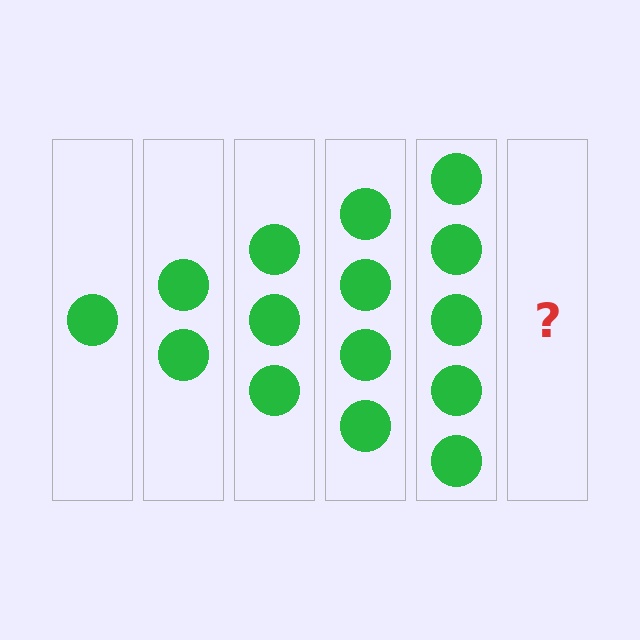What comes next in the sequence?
The next element should be 6 circles.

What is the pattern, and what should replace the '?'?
The pattern is that each step adds one more circle. The '?' should be 6 circles.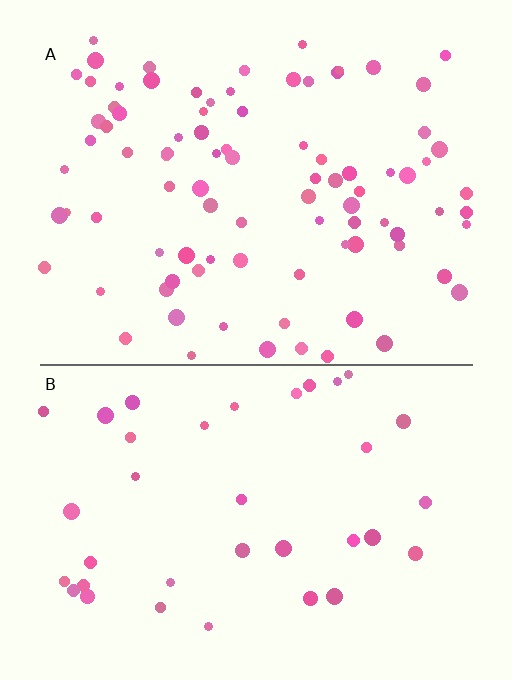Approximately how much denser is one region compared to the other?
Approximately 2.4× — region A over region B.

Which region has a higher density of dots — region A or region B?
A (the top).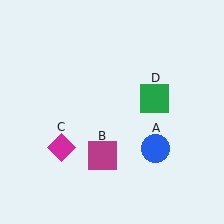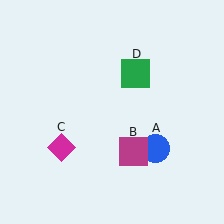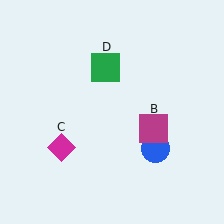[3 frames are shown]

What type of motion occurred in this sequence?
The magenta square (object B), green square (object D) rotated counterclockwise around the center of the scene.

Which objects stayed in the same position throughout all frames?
Blue circle (object A) and magenta diamond (object C) remained stationary.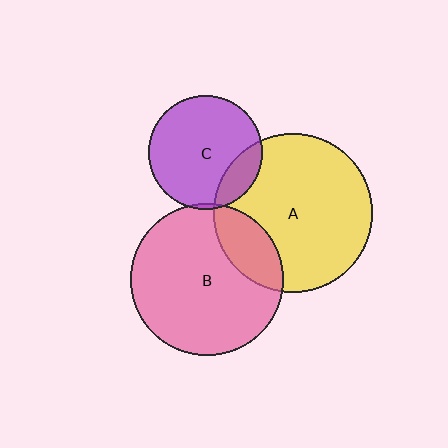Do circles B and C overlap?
Yes.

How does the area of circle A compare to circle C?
Approximately 2.0 times.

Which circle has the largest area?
Circle A (yellow).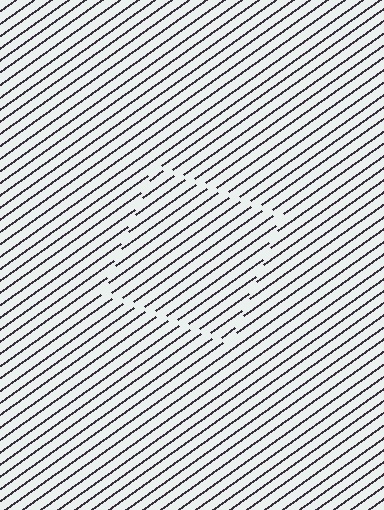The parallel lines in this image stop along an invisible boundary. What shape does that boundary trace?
An illusory square. The interior of the shape contains the same grating, shifted by half a period — the contour is defined by the phase discontinuity where line-ends from the inner and outer gratings abut.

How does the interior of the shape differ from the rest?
The interior of the shape contains the same grating, shifted by half a period — the contour is defined by the phase discontinuity where line-ends from the inner and outer gratings abut.